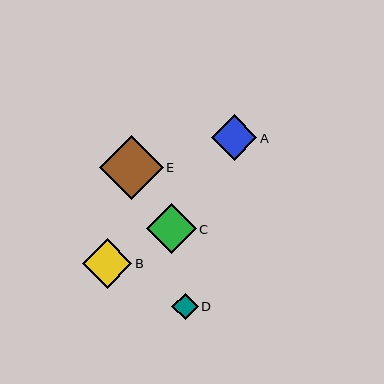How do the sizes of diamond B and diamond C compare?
Diamond B and diamond C are approximately the same size.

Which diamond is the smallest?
Diamond D is the smallest with a size of approximately 27 pixels.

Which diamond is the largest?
Diamond E is the largest with a size of approximately 64 pixels.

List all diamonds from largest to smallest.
From largest to smallest: E, B, C, A, D.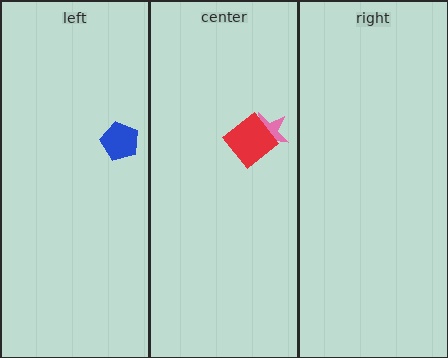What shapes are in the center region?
The pink star, the red diamond.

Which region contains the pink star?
The center region.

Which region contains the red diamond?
The center region.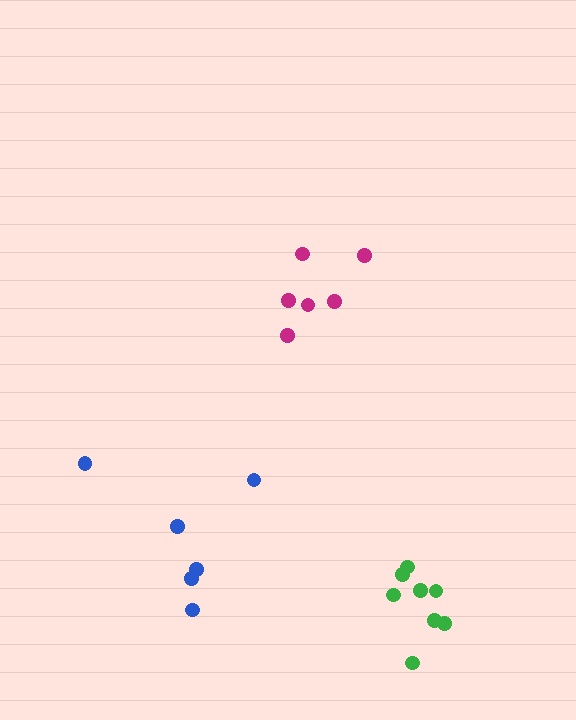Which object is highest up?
The magenta cluster is topmost.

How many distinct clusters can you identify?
There are 3 distinct clusters.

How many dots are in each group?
Group 1: 6 dots, Group 2: 6 dots, Group 3: 8 dots (20 total).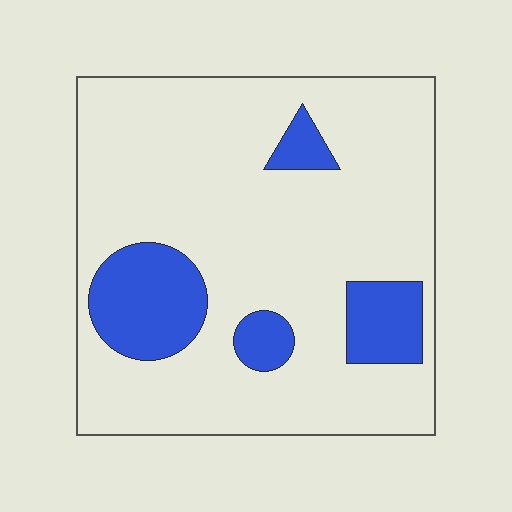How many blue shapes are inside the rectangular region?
4.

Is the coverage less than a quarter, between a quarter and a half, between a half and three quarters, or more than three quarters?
Less than a quarter.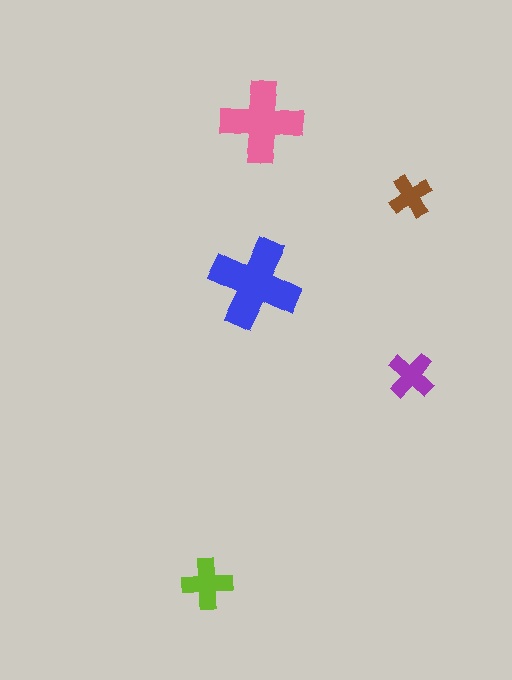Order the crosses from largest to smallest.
the blue one, the pink one, the lime one, the purple one, the brown one.